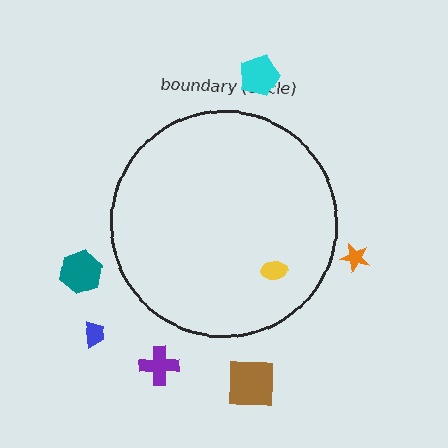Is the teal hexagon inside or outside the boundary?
Outside.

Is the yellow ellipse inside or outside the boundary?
Inside.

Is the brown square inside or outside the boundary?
Outside.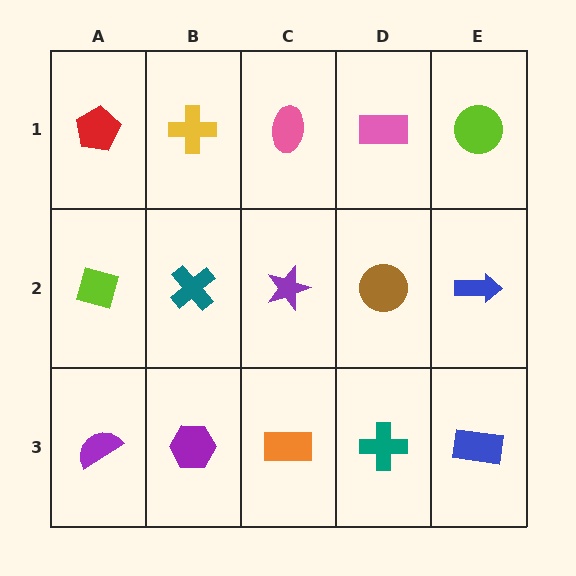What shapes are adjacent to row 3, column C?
A purple star (row 2, column C), a purple hexagon (row 3, column B), a teal cross (row 3, column D).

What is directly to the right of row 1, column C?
A pink rectangle.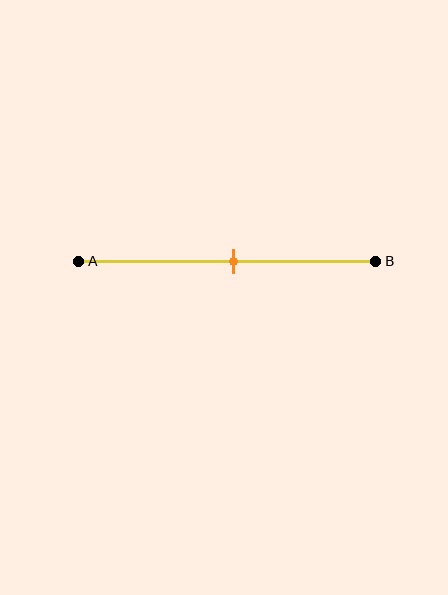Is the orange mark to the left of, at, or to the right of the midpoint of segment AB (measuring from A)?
The orange mark is approximately at the midpoint of segment AB.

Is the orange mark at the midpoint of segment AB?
Yes, the mark is approximately at the midpoint.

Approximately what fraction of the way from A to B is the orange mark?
The orange mark is approximately 50% of the way from A to B.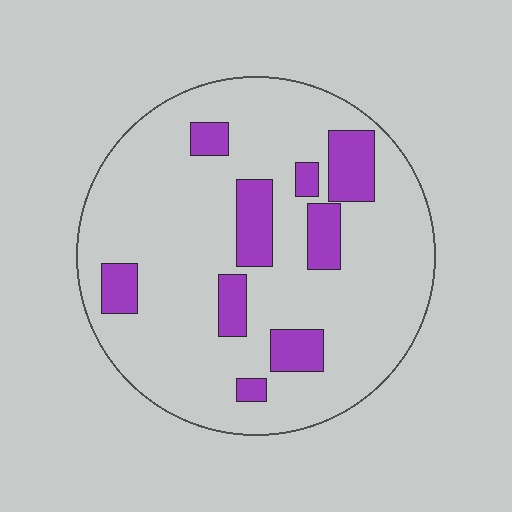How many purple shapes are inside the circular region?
9.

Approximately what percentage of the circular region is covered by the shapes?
Approximately 20%.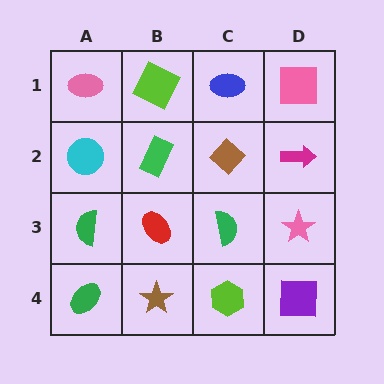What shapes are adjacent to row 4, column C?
A green semicircle (row 3, column C), a brown star (row 4, column B), a purple square (row 4, column D).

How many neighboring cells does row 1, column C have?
3.